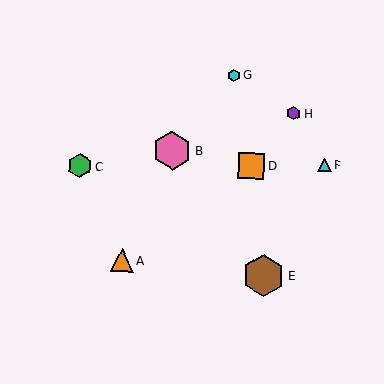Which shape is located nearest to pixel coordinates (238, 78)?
The cyan hexagon (labeled G) at (233, 75) is nearest to that location.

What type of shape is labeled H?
Shape H is a purple hexagon.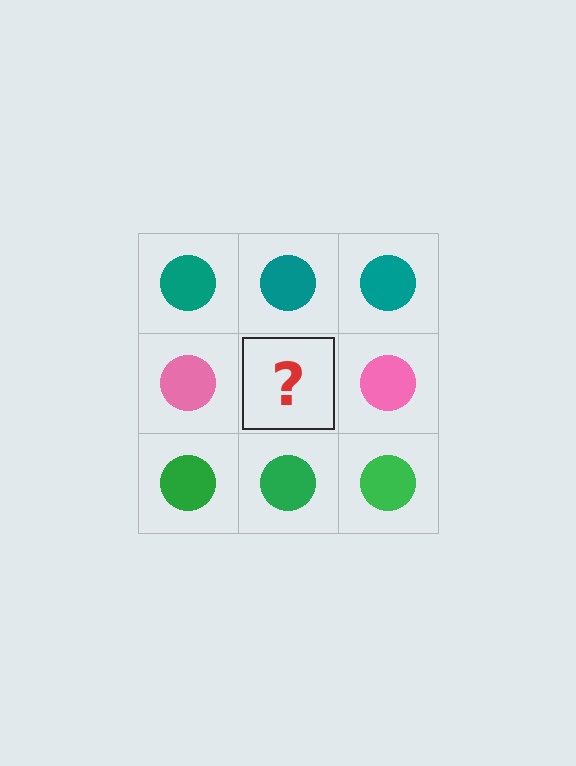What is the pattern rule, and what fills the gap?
The rule is that each row has a consistent color. The gap should be filled with a pink circle.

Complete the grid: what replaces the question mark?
The question mark should be replaced with a pink circle.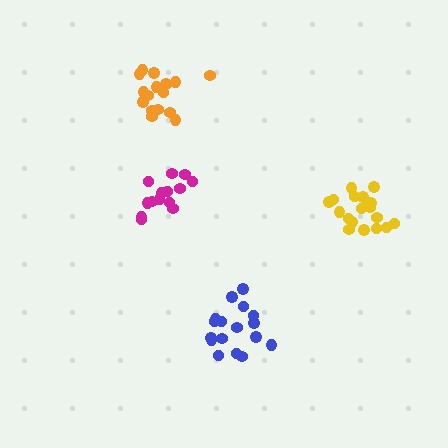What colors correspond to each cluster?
The clusters are colored: blue, orange, yellow, magenta.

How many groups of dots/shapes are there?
There are 4 groups.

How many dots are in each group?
Group 1: 17 dots, Group 2: 17 dots, Group 3: 19 dots, Group 4: 14 dots (67 total).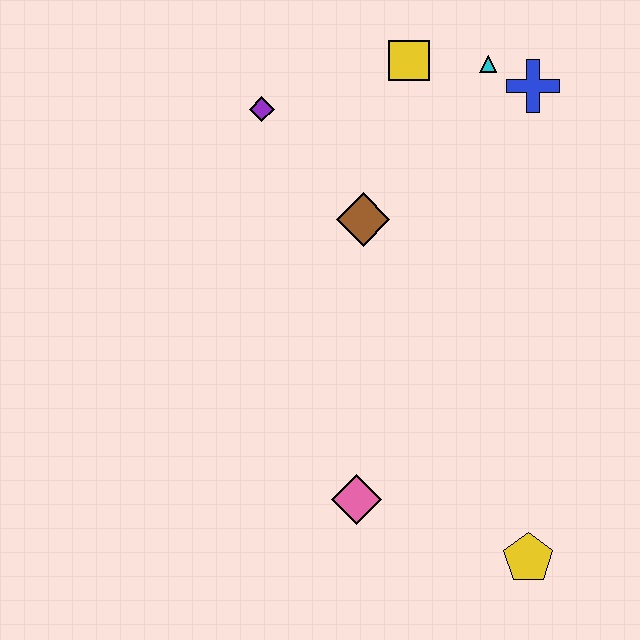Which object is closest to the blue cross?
The cyan triangle is closest to the blue cross.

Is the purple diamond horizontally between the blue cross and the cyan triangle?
No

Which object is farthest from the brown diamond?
The yellow pentagon is farthest from the brown diamond.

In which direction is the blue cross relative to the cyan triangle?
The blue cross is to the right of the cyan triangle.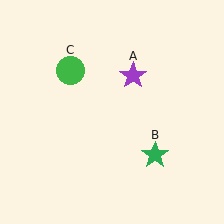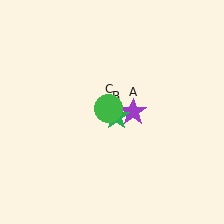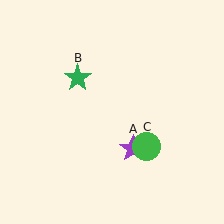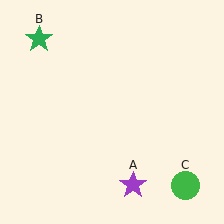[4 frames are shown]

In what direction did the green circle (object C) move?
The green circle (object C) moved down and to the right.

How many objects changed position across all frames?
3 objects changed position: purple star (object A), green star (object B), green circle (object C).